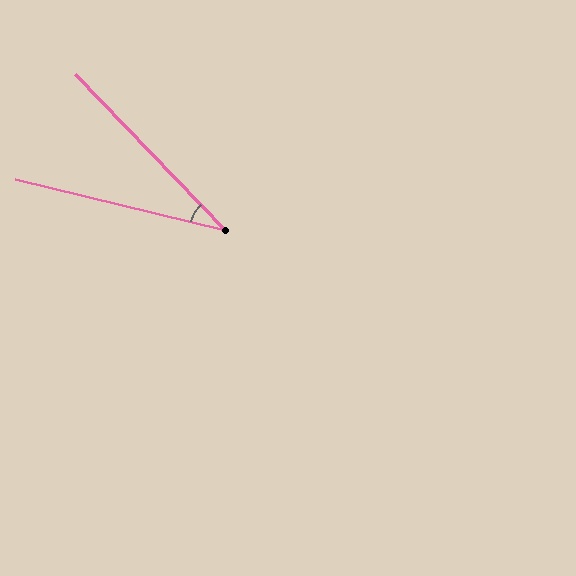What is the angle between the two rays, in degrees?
Approximately 32 degrees.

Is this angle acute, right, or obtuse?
It is acute.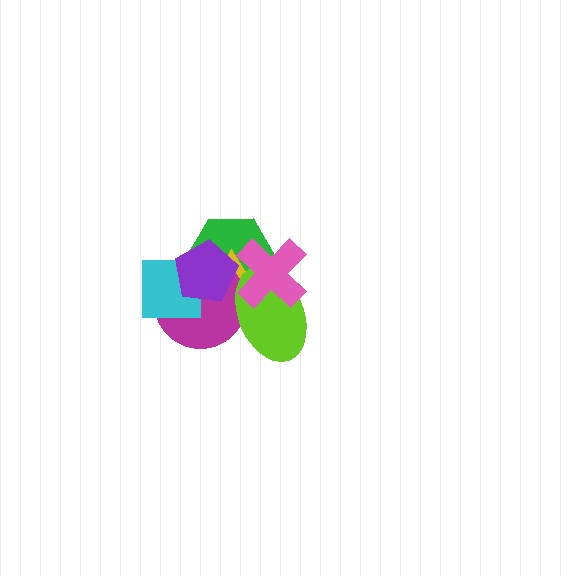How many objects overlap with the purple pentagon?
4 objects overlap with the purple pentagon.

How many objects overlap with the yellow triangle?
5 objects overlap with the yellow triangle.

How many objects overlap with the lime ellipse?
4 objects overlap with the lime ellipse.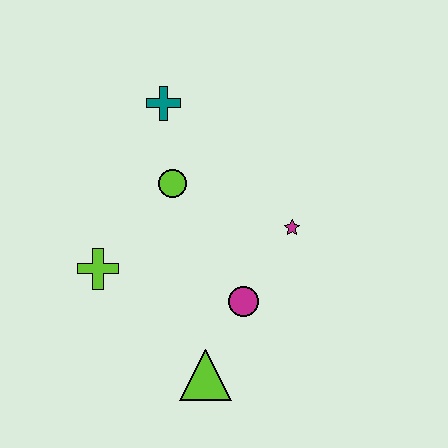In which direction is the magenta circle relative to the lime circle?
The magenta circle is below the lime circle.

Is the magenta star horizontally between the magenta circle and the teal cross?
No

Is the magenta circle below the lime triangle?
No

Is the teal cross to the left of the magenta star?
Yes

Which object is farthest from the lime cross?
The magenta star is farthest from the lime cross.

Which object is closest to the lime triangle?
The magenta circle is closest to the lime triangle.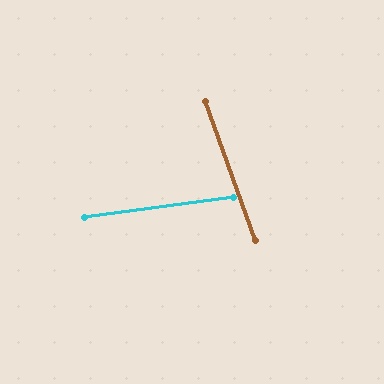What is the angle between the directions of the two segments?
Approximately 78 degrees.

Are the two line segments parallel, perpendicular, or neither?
Neither parallel nor perpendicular — they differ by about 78°.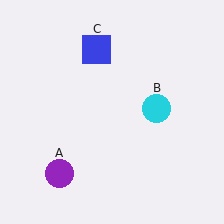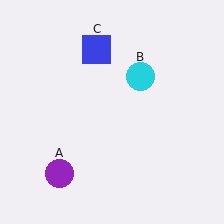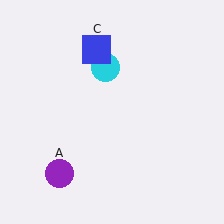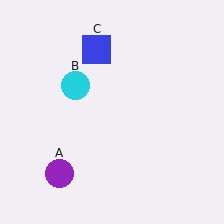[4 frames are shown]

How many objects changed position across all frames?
1 object changed position: cyan circle (object B).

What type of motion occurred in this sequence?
The cyan circle (object B) rotated counterclockwise around the center of the scene.